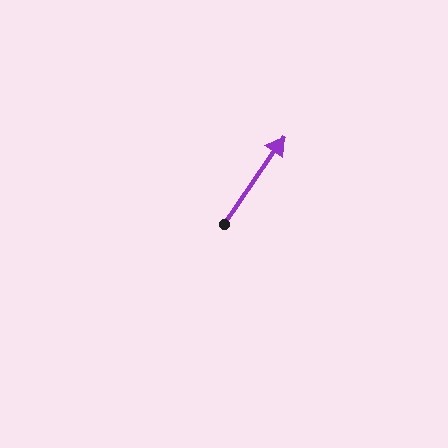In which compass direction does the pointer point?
Northeast.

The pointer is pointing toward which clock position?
Roughly 1 o'clock.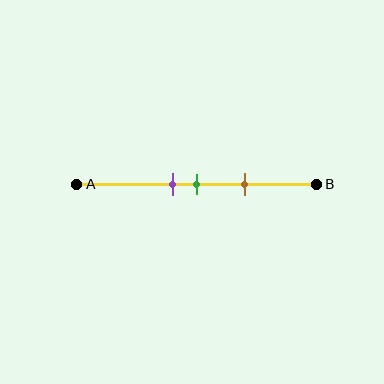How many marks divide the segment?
There are 3 marks dividing the segment.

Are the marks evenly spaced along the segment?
Yes, the marks are approximately evenly spaced.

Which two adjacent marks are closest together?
The purple and green marks are the closest adjacent pair.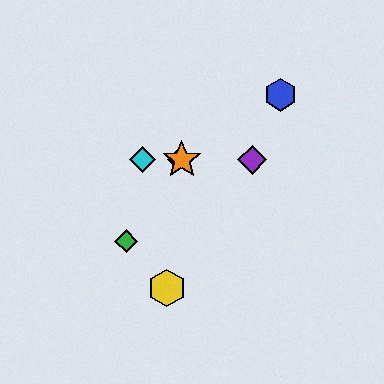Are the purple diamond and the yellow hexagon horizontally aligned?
No, the purple diamond is at y≈160 and the yellow hexagon is at y≈288.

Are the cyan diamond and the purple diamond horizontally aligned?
Yes, both are at y≈160.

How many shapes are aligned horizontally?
4 shapes (the red diamond, the purple diamond, the orange star, the cyan diamond) are aligned horizontally.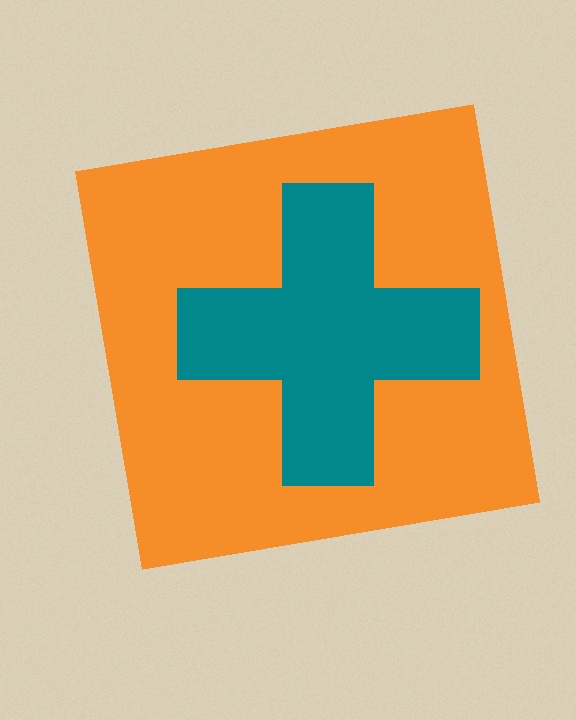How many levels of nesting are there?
2.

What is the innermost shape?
The teal cross.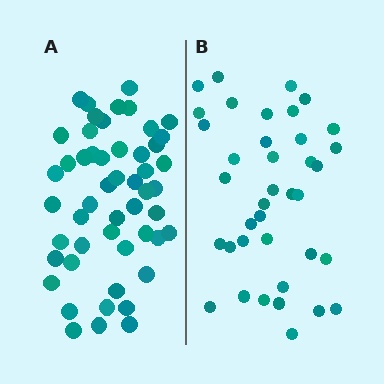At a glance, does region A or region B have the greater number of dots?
Region A (the left region) has more dots.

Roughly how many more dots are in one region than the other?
Region A has approximately 15 more dots than region B.